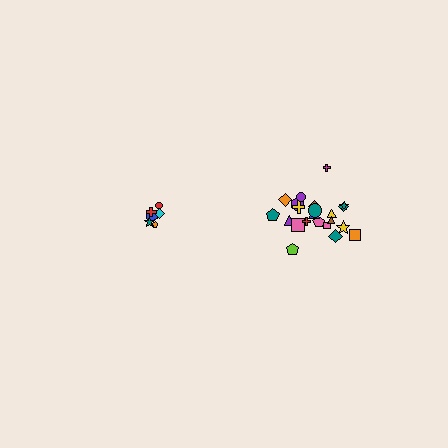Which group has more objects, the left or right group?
The right group.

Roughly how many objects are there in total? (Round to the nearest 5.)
Roughly 30 objects in total.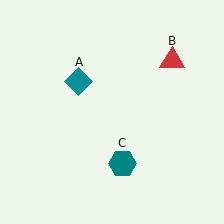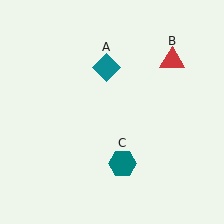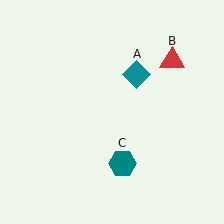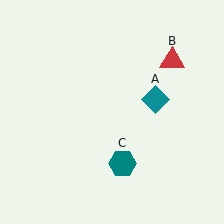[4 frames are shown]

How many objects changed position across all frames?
1 object changed position: teal diamond (object A).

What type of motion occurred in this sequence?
The teal diamond (object A) rotated clockwise around the center of the scene.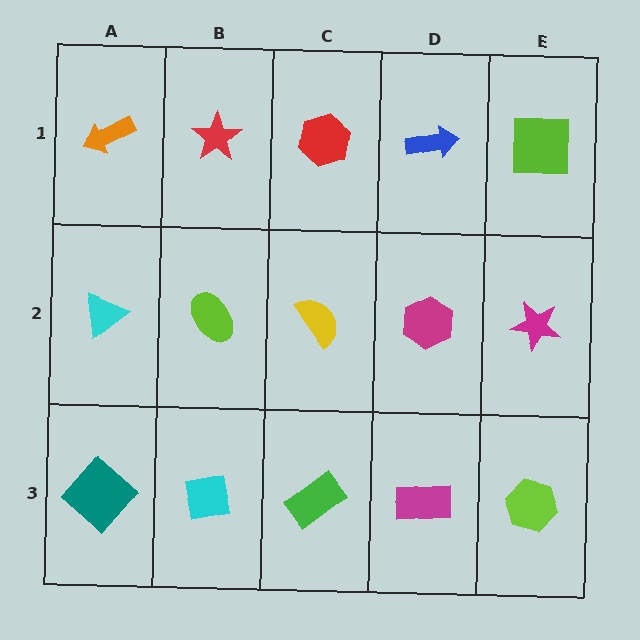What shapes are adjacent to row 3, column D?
A magenta hexagon (row 2, column D), a green rectangle (row 3, column C), a lime hexagon (row 3, column E).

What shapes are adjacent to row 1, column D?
A magenta hexagon (row 2, column D), a red hexagon (row 1, column C), a lime square (row 1, column E).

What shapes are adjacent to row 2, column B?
A red star (row 1, column B), a cyan square (row 3, column B), a cyan triangle (row 2, column A), a yellow semicircle (row 2, column C).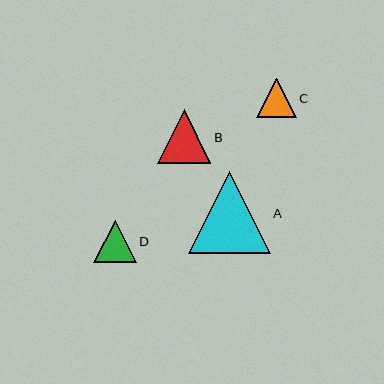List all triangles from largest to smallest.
From largest to smallest: A, B, D, C.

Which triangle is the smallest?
Triangle C is the smallest with a size of approximately 39 pixels.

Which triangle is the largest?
Triangle A is the largest with a size of approximately 82 pixels.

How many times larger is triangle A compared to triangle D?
Triangle A is approximately 1.9 times the size of triangle D.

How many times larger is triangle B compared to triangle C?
Triangle B is approximately 1.4 times the size of triangle C.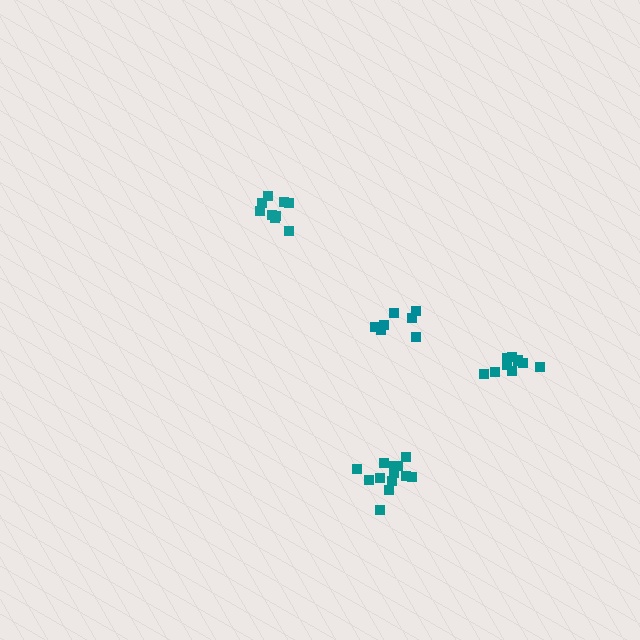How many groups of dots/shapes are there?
There are 4 groups.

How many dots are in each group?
Group 1: 7 dots, Group 2: 9 dots, Group 3: 13 dots, Group 4: 9 dots (38 total).